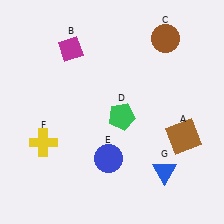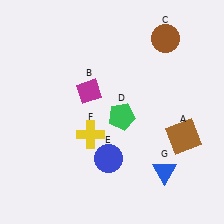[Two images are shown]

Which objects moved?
The objects that moved are: the magenta diamond (B), the yellow cross (F).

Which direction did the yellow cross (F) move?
The yellow cross (F) moved right.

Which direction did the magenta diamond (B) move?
The magenta diamond (B) moved down.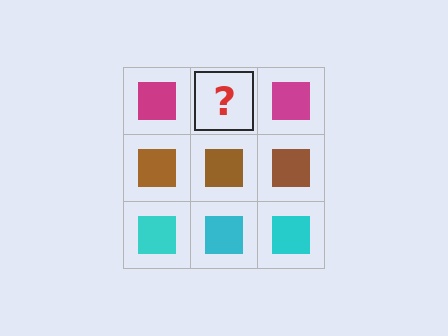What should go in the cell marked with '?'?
The missing cell should contain a magenta square.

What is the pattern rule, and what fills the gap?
The rule is that each row has a consistent color. The gap should be filled with a magenta square.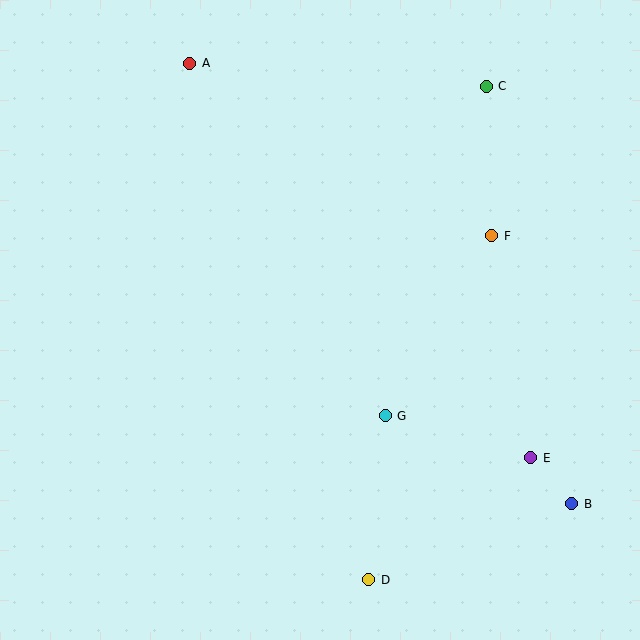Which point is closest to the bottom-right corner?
Point B is closest to the bottom-right corner.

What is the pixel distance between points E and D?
The distance between E and D is 203 pixels.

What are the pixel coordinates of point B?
Point B is at (572, 504).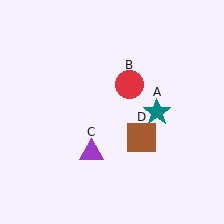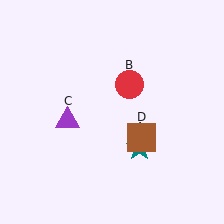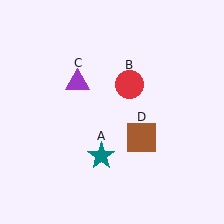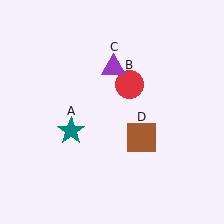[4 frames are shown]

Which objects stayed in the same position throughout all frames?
Red circle (object B) and brown square (object D) remained stationary.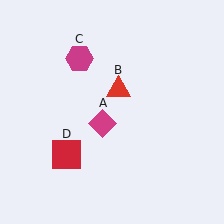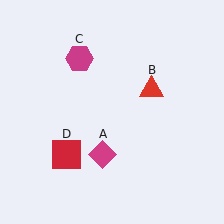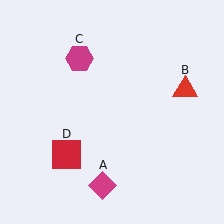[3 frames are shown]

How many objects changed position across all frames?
2 objects changed position: magenta diamond (object A), red triangle (object B).